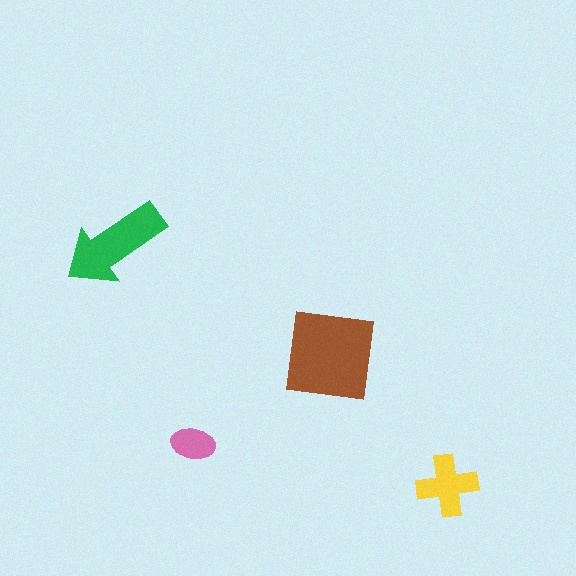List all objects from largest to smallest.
The brown square, the green arrow, the yellow cross, the pink ellipse.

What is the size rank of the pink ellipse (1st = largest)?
4th.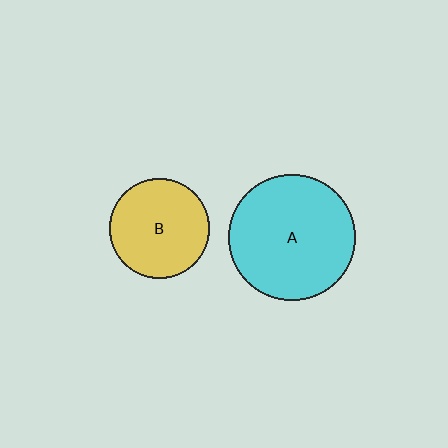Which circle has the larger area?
Circle A (cyan).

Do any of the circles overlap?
No, none of the circles overlap.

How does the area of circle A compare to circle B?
Approximately 1.6 times.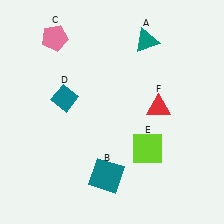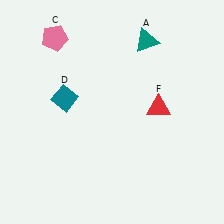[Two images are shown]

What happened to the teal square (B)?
The teal square (B) was removed in Image 2. It was in the bottom-left area of Image 1.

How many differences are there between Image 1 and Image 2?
There are 2 differences between the two images.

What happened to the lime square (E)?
The lime square (E) was removed in Image 2. It was in the bottom-right area of Image 1.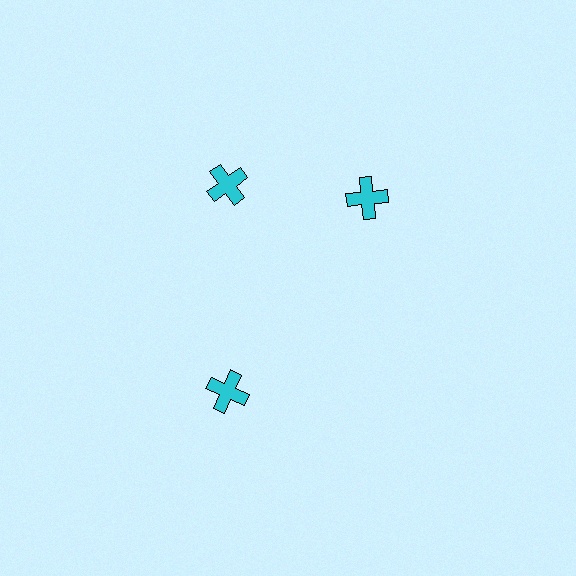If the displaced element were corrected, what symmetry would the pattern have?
It would have 3-fold rotational symmetry — the pattern would map onto itself every 120 degrees.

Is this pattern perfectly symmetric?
No. The 3 cyan crosses are arranged in a ring, but one element near the 3 o'clock position is rotated out of alignment along the ring, breaking the 3-fold rotational symmetry.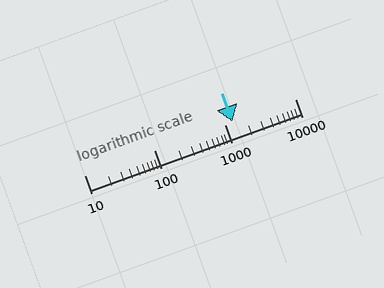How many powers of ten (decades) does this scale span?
The scale spans 3 decades, from 10 to 10000.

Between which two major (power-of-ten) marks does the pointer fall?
The pointer is between 1000 and 10000.